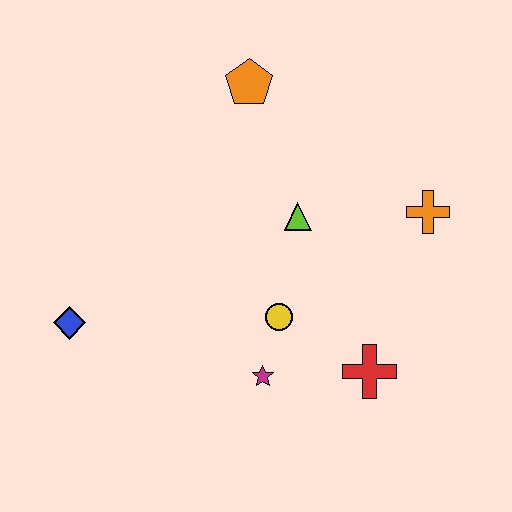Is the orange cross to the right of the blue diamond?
Yes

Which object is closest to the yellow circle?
The magenta star is closest to the yellow circle.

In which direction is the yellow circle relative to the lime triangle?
The yellow circle is below the lime triangle.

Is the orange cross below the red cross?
No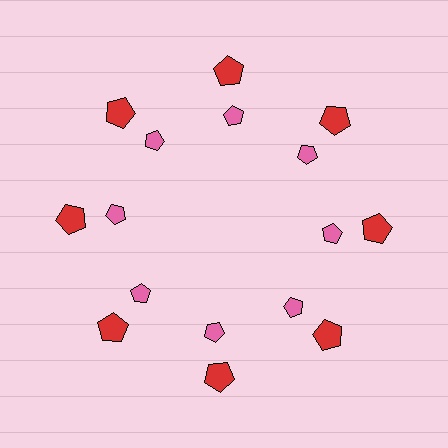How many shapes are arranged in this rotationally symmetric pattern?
There are 16 shapes, arranged in 8 groups of 2.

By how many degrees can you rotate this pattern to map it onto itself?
The pattern maps onto itself every 45 degrees of rotation.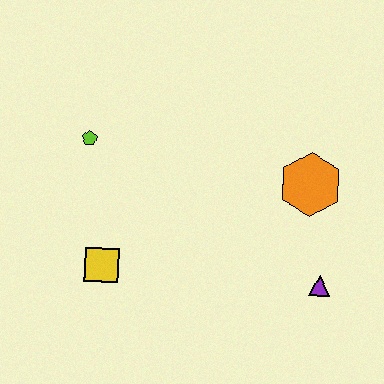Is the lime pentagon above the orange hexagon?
Yes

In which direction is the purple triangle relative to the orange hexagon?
The purple triangle is below the orange hexagon.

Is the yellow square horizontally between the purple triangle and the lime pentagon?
Yes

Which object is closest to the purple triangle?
The orange hexagon is closest to the purple triangle.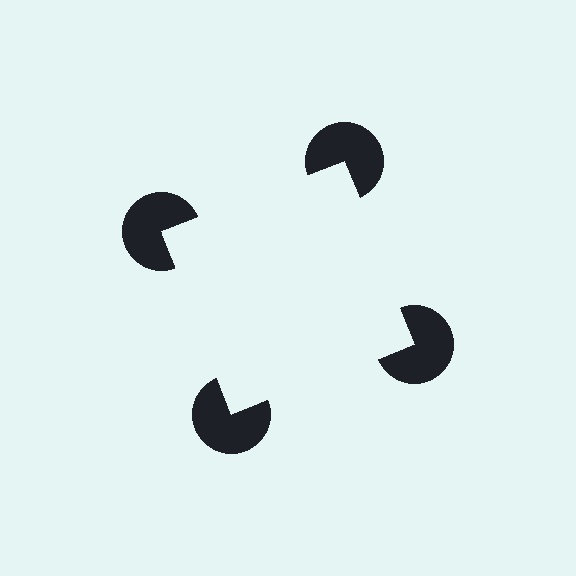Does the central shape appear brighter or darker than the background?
It typically appears slightly brighter than the background, even though no actual brightness change is drawn.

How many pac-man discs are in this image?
There are 4 — one at each vertex of the illusory square.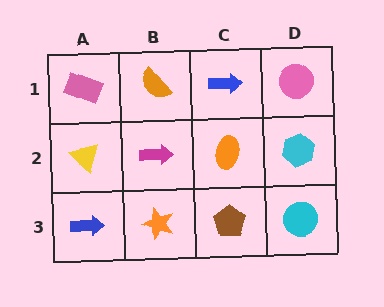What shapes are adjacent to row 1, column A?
A yellow triangle (row 2, column A), an orange semicircle (row 1, column B).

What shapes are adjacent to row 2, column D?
A pink circle (row 1, column D), a cyan circle (row 3, column D), an orange ellipse (row 2, column C).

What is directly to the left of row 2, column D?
An orange ellipse.